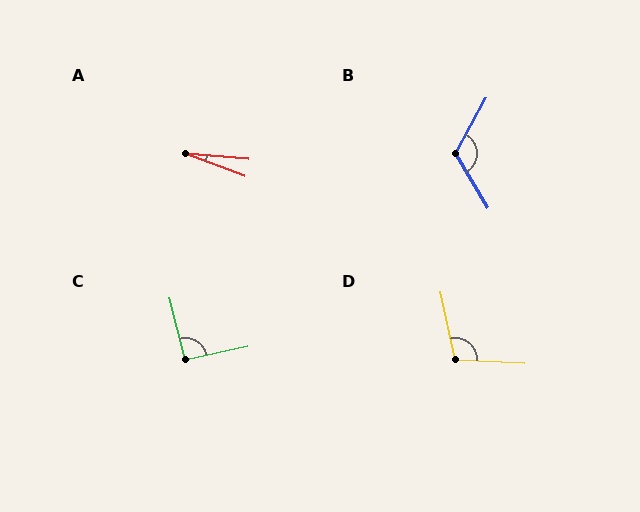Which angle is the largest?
B, at approximately 120 degrees.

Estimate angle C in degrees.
Approximately 92 degrees.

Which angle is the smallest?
A, at approximately 16 degrees.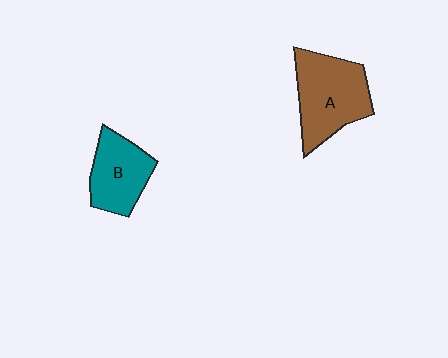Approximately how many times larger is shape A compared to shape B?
Approximately 1.4 times.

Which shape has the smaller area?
Shape B (teal).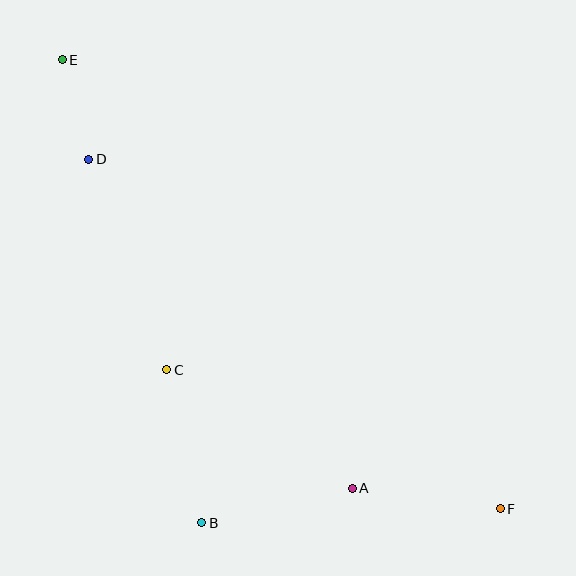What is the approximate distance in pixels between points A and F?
The distance between A and F is approximately 149 pixels.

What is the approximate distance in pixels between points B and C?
The distance between B and C is approximately 157 pixels.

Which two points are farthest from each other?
Points E and F are farthest from each other.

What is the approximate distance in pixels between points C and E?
The distance between C and E is approximately 328 pixels.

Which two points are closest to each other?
Points D and E are closest to each other.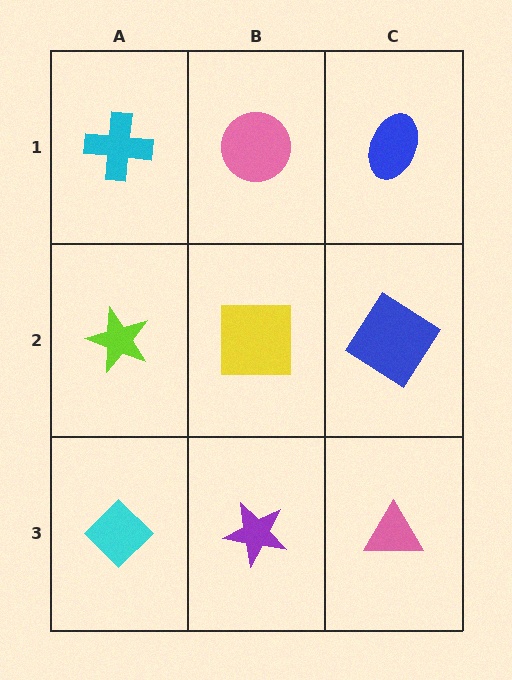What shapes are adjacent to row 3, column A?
A lime star (row 2, column A), a purple star (row 3, column B).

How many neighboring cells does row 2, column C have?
3.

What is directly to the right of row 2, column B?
A blue diamond.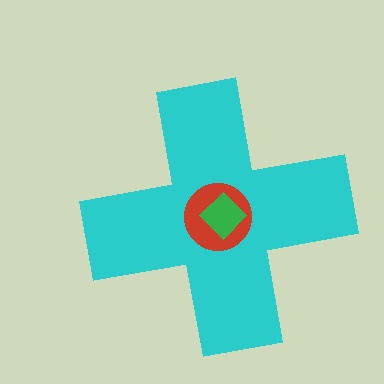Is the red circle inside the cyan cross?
Yes.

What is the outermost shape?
The cyan cross.